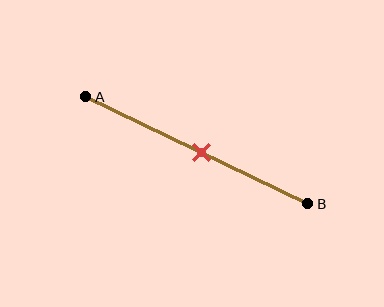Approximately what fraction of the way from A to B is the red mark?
The red mark is approximately 50% of the way from A to B.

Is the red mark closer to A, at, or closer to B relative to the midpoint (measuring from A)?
The red mark is approximately at the midpoint of segment AB.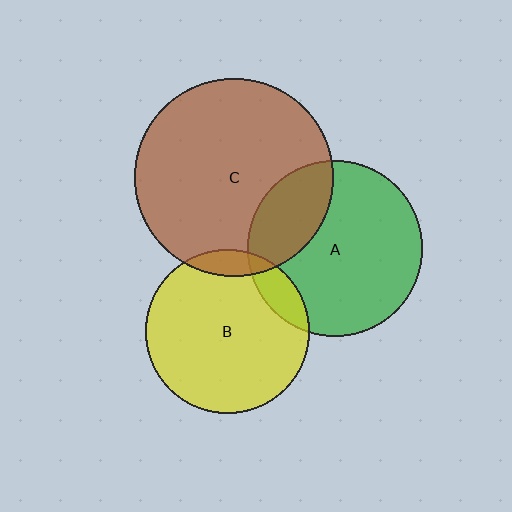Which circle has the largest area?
Circle C (brown).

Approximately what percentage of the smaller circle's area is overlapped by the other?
Approximately 10%.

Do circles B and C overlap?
Yes.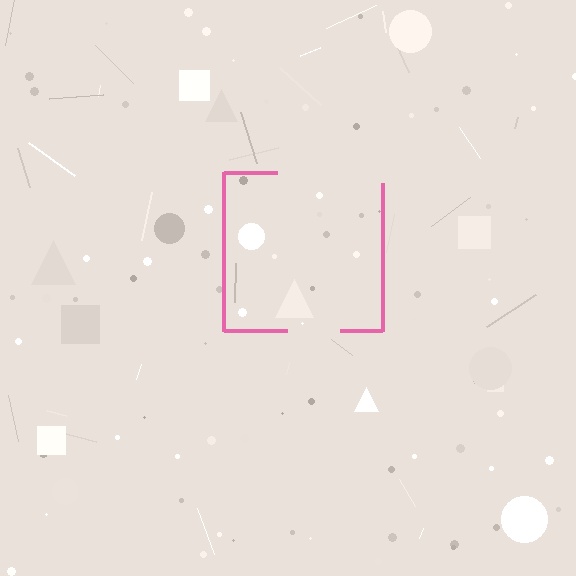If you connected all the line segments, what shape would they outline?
They would outline a square.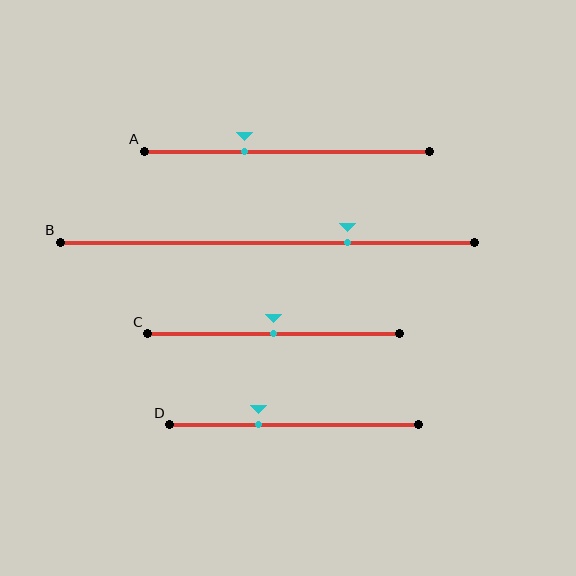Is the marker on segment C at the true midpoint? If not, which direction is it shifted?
Yes, the marker on segment C is at the true midpoint.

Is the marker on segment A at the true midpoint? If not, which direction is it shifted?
No, the marker on segment A is shifted to the left by about 15% of the segment length.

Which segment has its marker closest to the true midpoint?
Segment C has its marker closest to the true midpoint.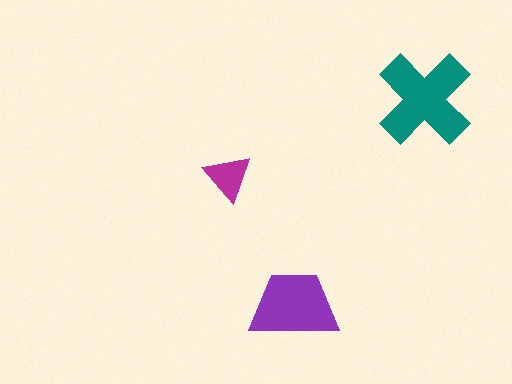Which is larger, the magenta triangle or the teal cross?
The teal cross.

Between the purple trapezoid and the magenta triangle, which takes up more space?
The purple trapezoid.